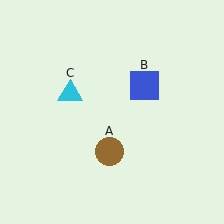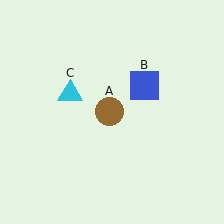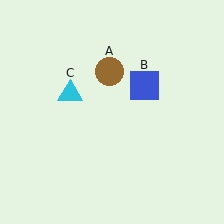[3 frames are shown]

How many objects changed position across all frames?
1 object changed position: brown circle (object A).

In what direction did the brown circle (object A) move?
The brown circle (object A) moved up.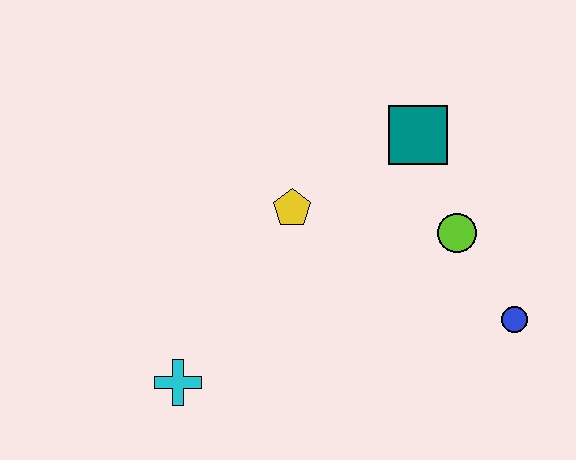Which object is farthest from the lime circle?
The cyan cross is farthest from the lime circle.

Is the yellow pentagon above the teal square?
No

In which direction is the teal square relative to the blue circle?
The teal square is above the blue circle.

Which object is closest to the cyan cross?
The yellow pentagon is closest to the cyan cross.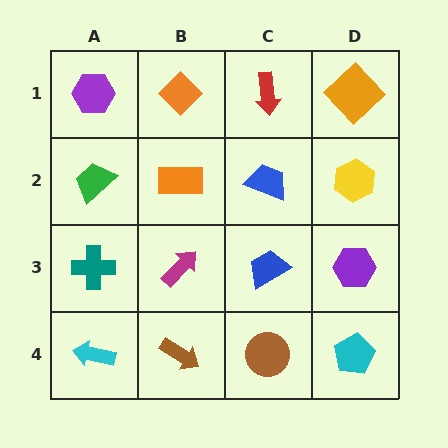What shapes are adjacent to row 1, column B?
An orange rectangle (row 2, column B), a purple hexagon (row 1, column A), a red arrow (row 1, column C).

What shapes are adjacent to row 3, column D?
A yellow hexagon (row 2, column D), a cyan pentagon (row 4, column D), a blue trapezoid (row 3, column C).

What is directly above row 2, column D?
An orange diamond.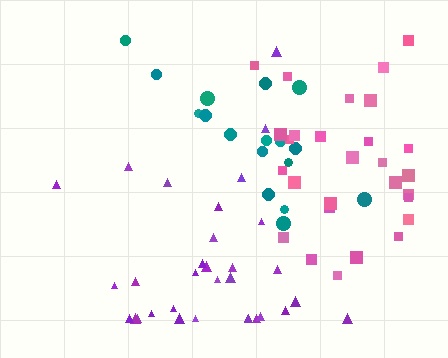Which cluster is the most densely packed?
Purple.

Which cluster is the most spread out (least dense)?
Teal.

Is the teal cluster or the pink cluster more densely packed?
Pink.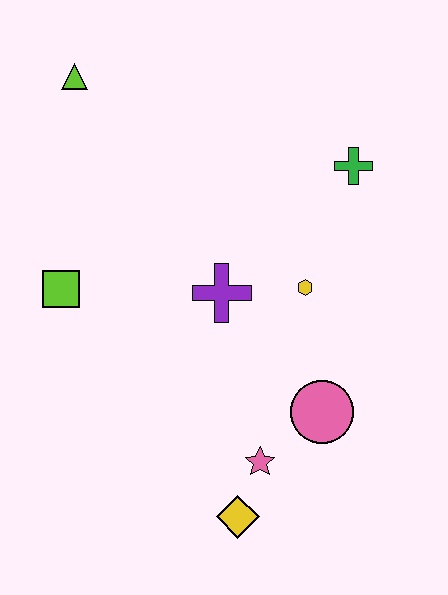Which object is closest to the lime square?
The purple cross is closest to the lime square.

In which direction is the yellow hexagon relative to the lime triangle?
The yellow hexagon is to the right of the lime triangle.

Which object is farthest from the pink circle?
The lime triangle is farthest from the pink circle.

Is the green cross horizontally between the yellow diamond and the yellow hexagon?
No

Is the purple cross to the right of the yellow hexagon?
No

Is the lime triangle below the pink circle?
No